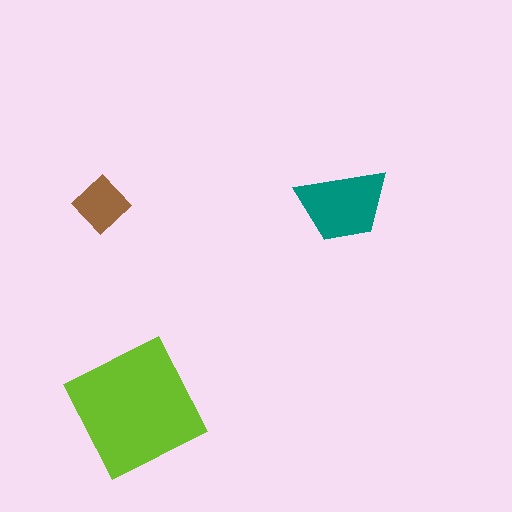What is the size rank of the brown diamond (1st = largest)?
3rd.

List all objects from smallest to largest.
The brown diamond, the teal trapezoid, the lime square.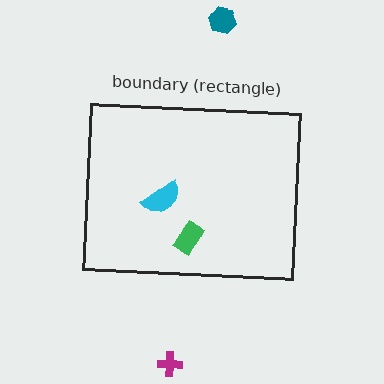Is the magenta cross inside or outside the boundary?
Outside.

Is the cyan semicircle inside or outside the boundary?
Inside.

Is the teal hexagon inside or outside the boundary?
Outside.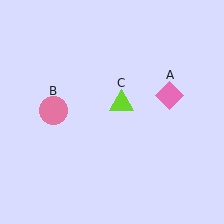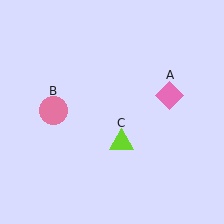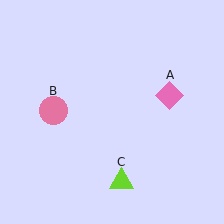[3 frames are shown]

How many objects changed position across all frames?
1 object changed position: lime triangle (object C).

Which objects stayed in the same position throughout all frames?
Pink diamond (object A) and pink circle (object B) remained stationary.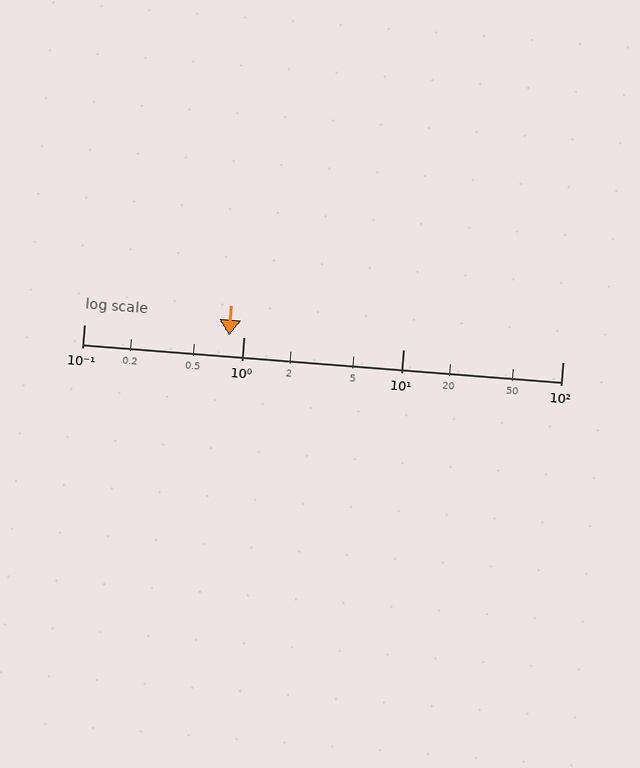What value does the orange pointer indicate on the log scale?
The pointer indicates approximately 0.81.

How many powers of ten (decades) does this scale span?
The scale spans 3 decades, from 0.1 to 100.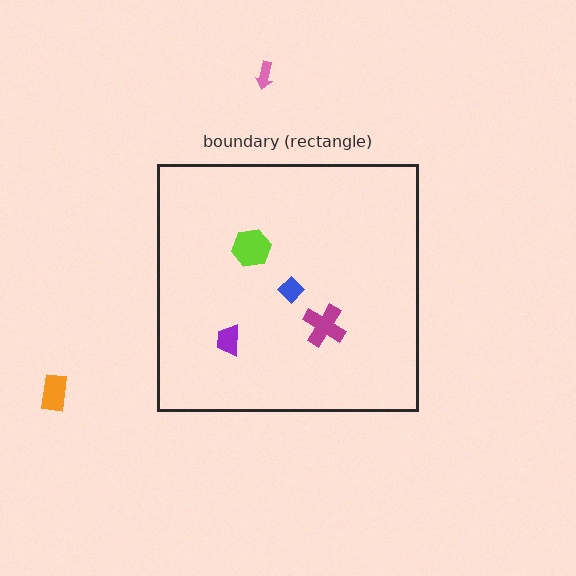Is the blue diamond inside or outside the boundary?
Inside.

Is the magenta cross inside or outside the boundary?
Inside.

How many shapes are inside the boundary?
4 inside, 2 outside.